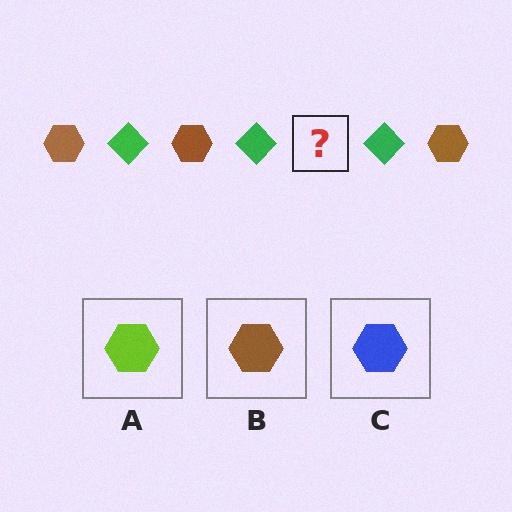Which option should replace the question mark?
Option B.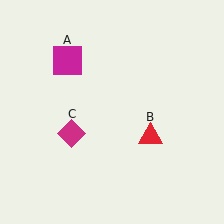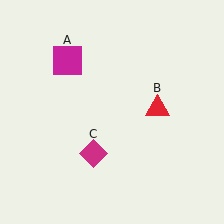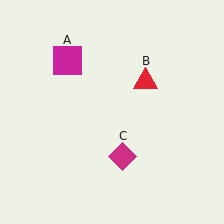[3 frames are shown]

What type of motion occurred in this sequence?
The red triangle (object B), magenta diamond (object C) rotated counterclockwise around the center of the scene.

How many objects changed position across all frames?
2 objects changed position: red triangle (object B), magenta diamond (object C).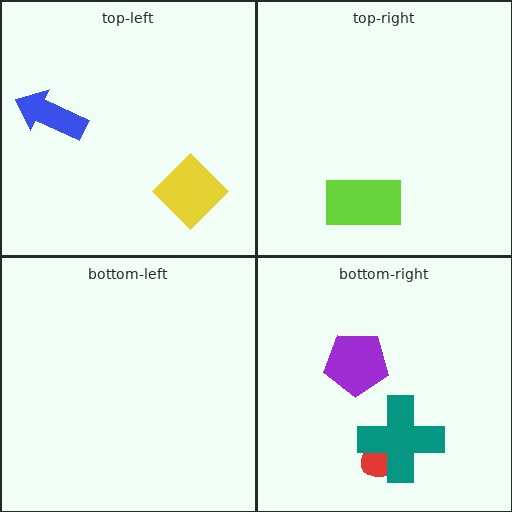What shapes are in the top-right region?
The lime rectangle.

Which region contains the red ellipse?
The bottom-right region.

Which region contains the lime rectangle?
The top-right region.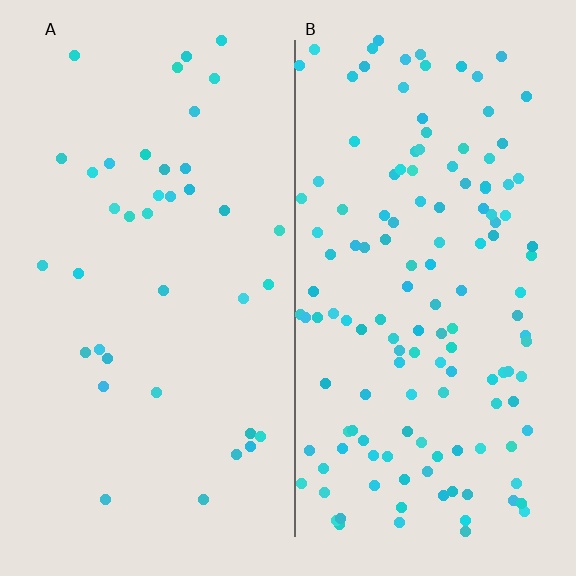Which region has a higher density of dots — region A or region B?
B (the right).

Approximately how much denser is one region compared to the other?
Approximately 3.6× — region B over region A.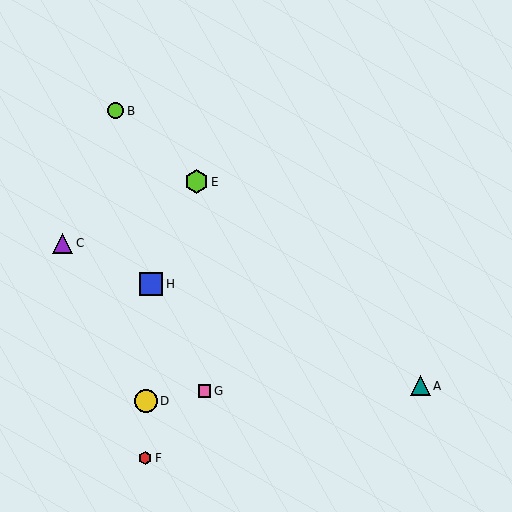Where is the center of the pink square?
The center of the pink square is at (205, 391).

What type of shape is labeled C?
Shape C is a purple triangle.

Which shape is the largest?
The lime hexagon (labeled E) is the largest.